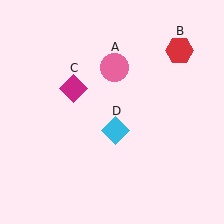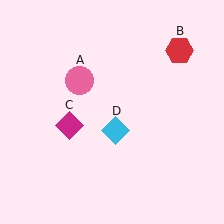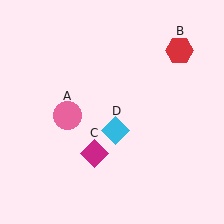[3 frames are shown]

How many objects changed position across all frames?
2 objects changed position: pink circle (object A), magenta diamond (object C).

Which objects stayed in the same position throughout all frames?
Red hexagon (object B) and cyan diamond (object D) remained stationary.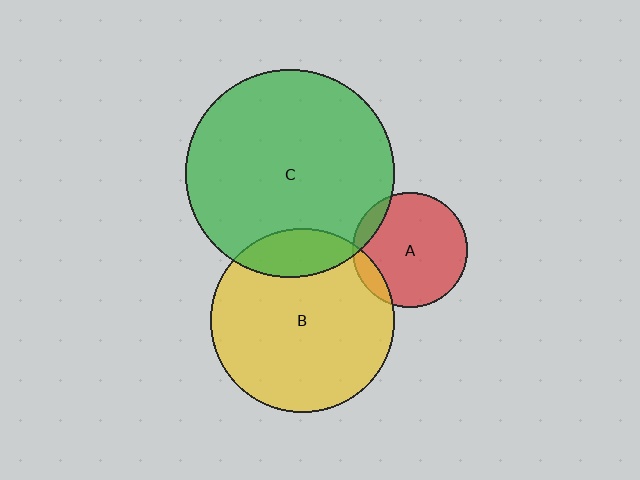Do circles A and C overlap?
Yes.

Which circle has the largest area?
Circle C (green).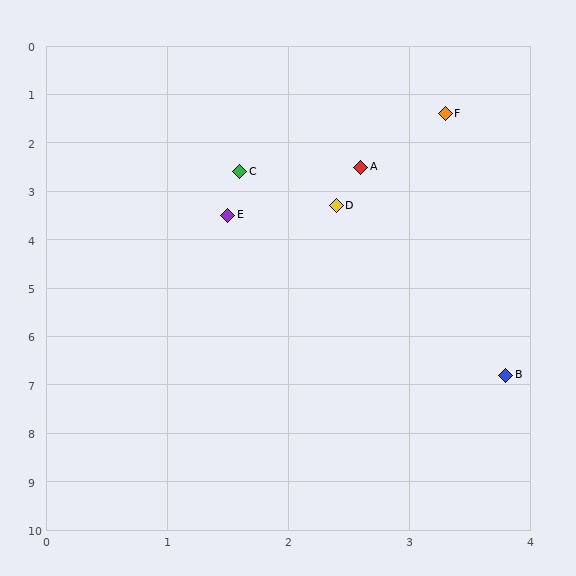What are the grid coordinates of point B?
Point B is at approximately (3.8, 6.8).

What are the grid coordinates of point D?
Point D is at approximately (2.4, 3.3).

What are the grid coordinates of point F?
Point F is at approximately (3.3, 1.4).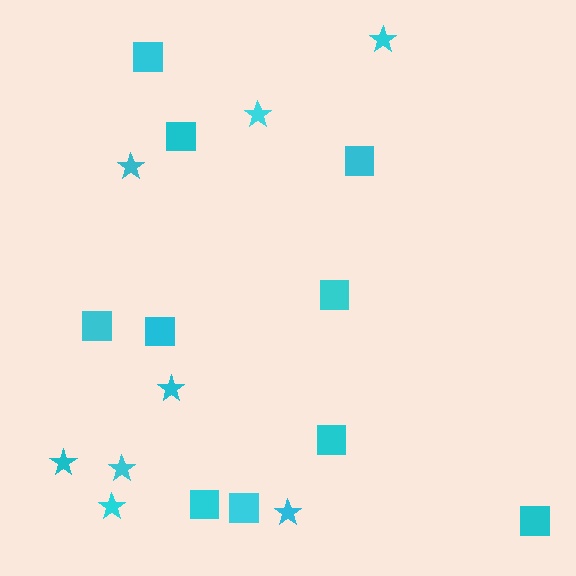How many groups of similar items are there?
There are 2 groups: one group of squares (10) and one group of stars (8).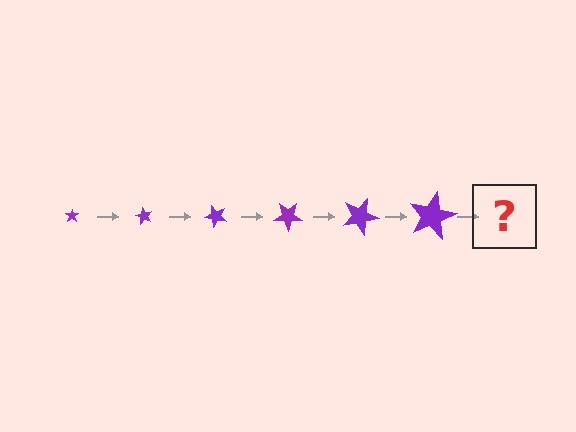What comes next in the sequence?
The next element should be a star, larger than the previous one and rotated 360 degrees from the start.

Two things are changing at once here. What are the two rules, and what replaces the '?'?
The two rules are that the star grows larger each step and it rotates 60 degrees each step. The '?' should be a star, larger than the previous one and rotated 360 degrees from the start.